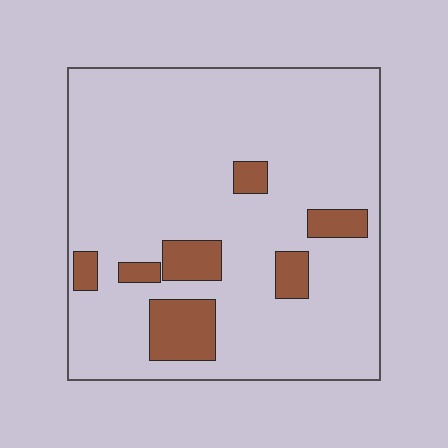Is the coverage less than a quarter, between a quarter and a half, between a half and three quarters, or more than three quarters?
Less than a quarter.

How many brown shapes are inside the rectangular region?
7.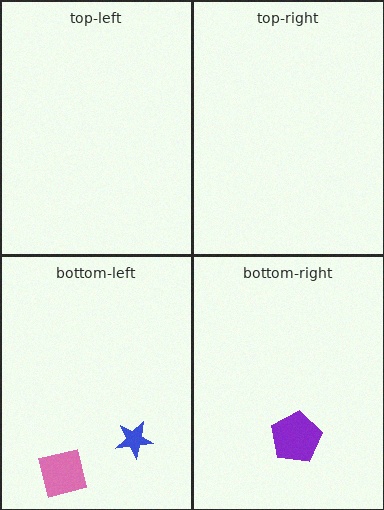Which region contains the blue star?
The bottom-left region.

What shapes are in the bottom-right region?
The purple pentagon.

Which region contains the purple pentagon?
The bottom-right region.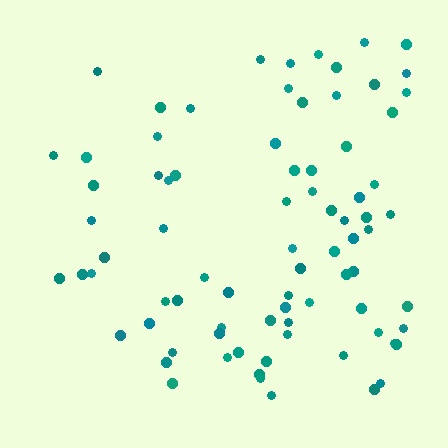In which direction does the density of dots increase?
From left to right, with the right side densest.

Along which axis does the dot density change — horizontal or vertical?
Horizontal.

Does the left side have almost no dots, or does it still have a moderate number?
Still a moderate number, just noticeably fewer than the right.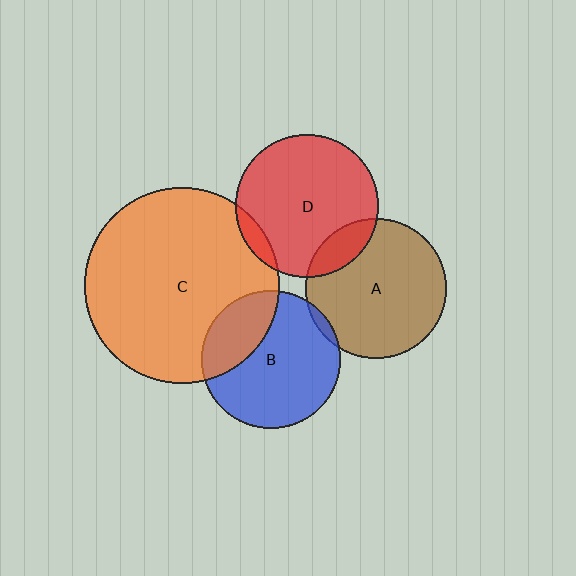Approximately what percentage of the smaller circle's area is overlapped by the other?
Approximately 5%.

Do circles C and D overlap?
Yes.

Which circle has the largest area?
Circle C (orange).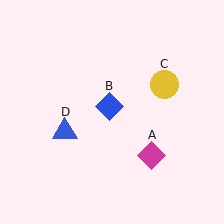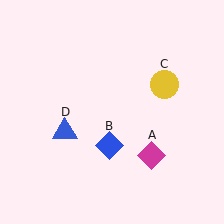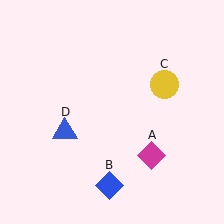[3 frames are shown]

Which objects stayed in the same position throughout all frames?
Magenta diamond (object A) and yellow circle (object C) and blue triangle (object D) remained stationary.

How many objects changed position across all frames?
1 object changed position: blue diamond (object B).